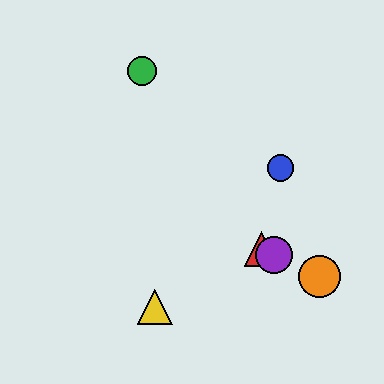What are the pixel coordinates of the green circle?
The green circle is at (142, 71).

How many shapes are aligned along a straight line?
3 shapes (the red triangle, the purple circle, the orange circle) are aligned along a straight line.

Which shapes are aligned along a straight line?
The red triangle, the purple circle, the orange circle are aligned along a straight line.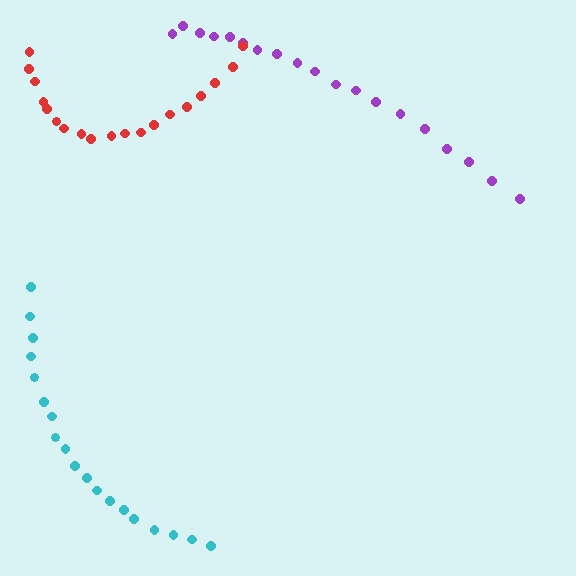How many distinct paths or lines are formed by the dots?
There are 3 distinct paths.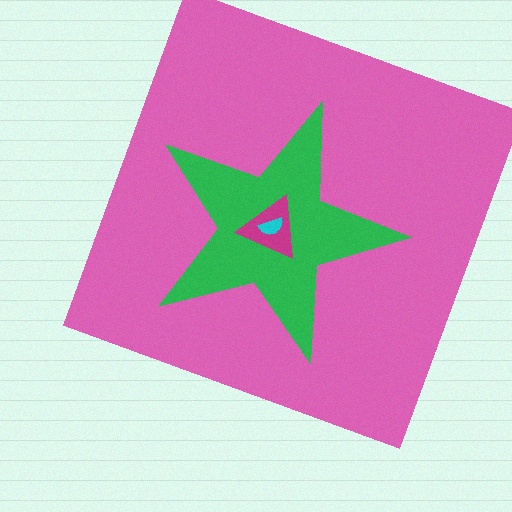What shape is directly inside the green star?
The magenta triangle.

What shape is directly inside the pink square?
The green star.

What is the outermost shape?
The pink square.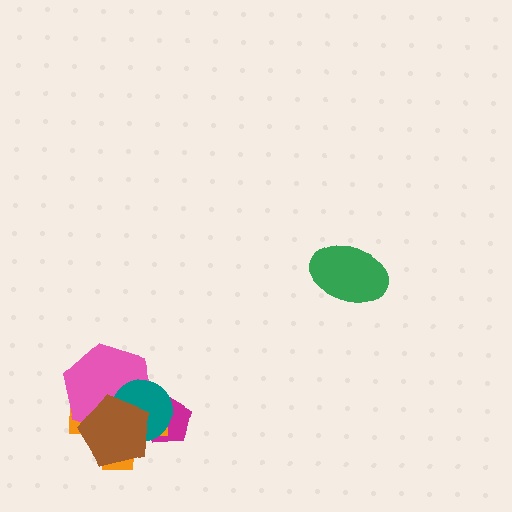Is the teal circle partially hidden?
Yes, it is partially covered by another shape.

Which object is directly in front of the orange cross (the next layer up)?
The pink hexagon is directly in front of the orange cross.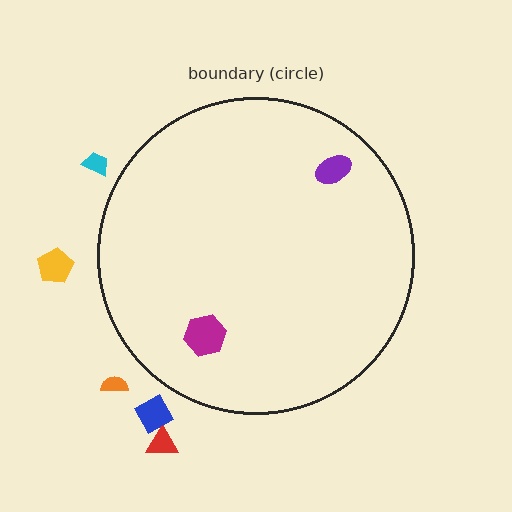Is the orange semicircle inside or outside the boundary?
Outside.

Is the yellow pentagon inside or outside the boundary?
Outside.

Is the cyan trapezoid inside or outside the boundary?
Outside.